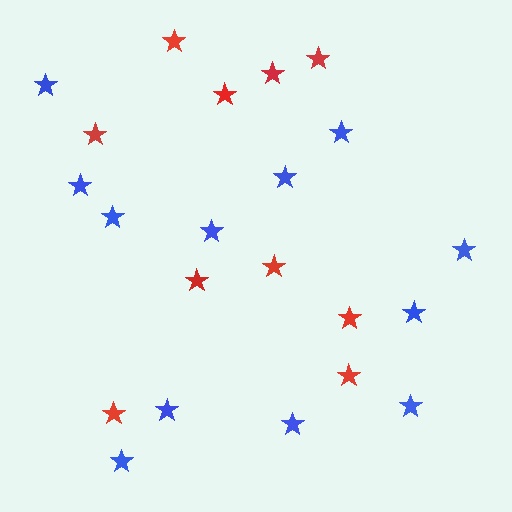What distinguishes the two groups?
There are 2 groups: one group of red stars (10) and one group of blue stars (12).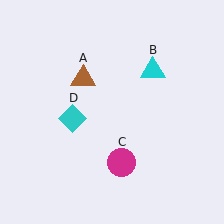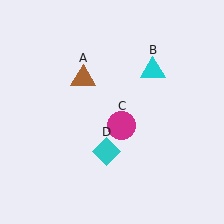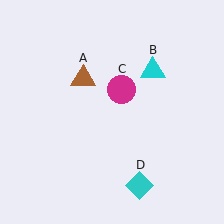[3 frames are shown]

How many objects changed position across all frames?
2 objects changed position: magenta circle (object C), cyan diamond (object D).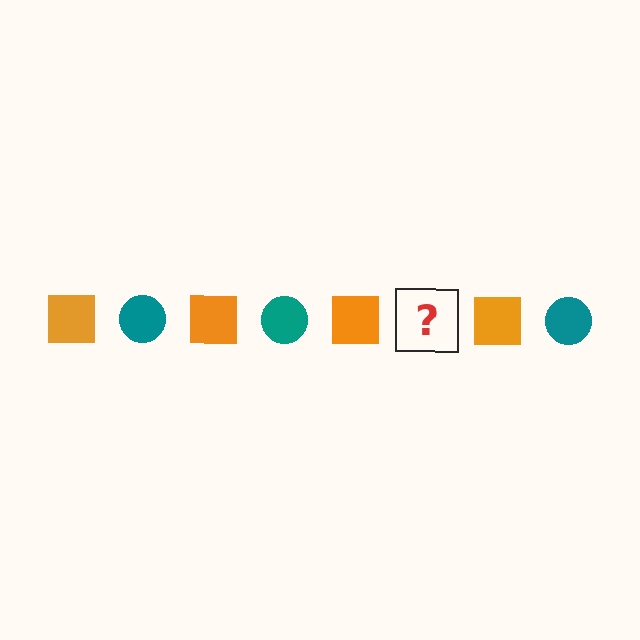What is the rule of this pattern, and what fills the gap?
The rule is that the pattern alternates between orange square and teal circle. The gap should be filled with a teal circle.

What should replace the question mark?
The question mark should be replaced with a teal circle.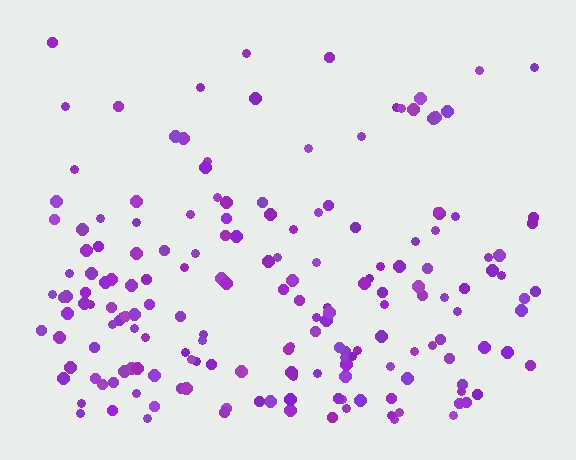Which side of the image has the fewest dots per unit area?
The top.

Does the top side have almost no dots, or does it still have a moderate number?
Still a moderate number, just noticeably fewer than the bottom.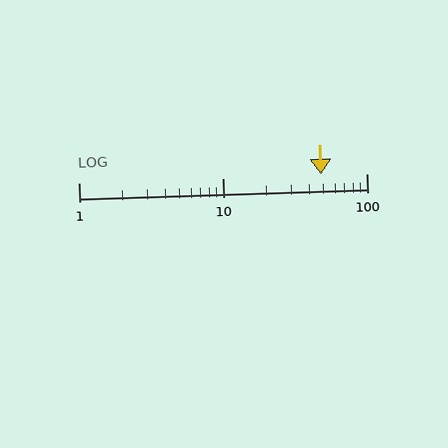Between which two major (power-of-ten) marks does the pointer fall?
The pointer is between 10 and 100.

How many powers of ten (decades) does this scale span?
The scale spans 2 decades, from 1 to 100.